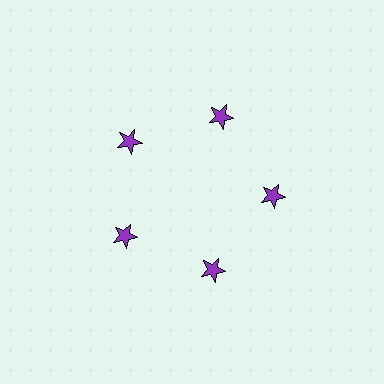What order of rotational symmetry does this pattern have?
This pattern has 5-fold rotational symmetry.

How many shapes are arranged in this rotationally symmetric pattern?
There are 5 shapes, arranged in 5 groups of 1.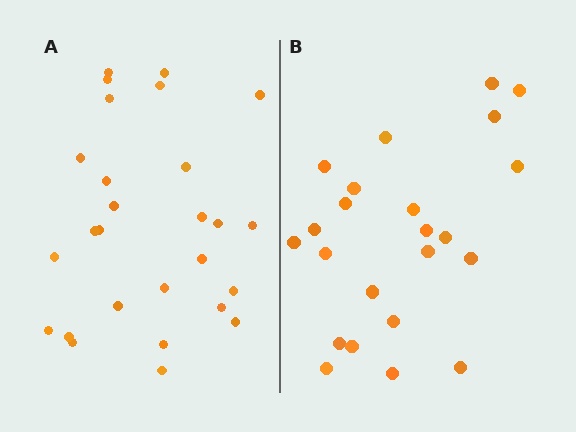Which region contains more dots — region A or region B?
Region A (the left region) has more dots.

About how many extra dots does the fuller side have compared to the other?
Region A has about 4 more dots than region B.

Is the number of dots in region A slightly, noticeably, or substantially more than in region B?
Region A has only slightly more — the two regions are fairly close. The ratio is roughly 1.2 to 1.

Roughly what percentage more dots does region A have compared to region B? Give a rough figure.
About 15% more.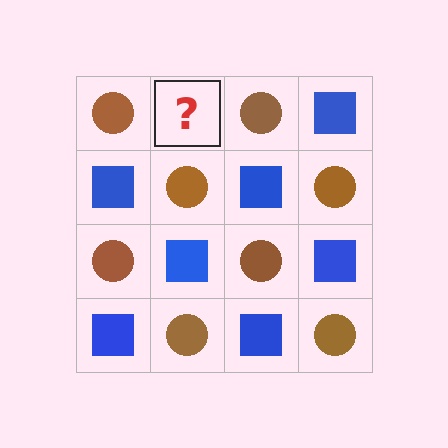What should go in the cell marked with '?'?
The missing cell should contain a blue square.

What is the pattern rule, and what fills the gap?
The rule is that it alternates brown circle and blue square in a checkerboard pattern. The gap should be filled with a blue square.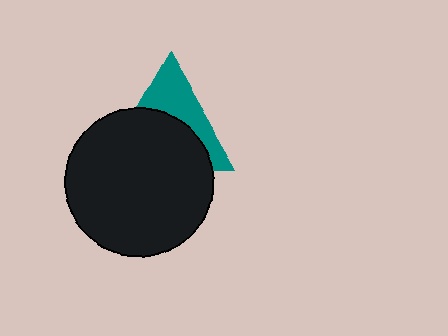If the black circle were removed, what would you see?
You would see the complete teal triangle.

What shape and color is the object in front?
The object in front is a black circle.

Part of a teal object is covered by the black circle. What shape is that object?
It is a triangle.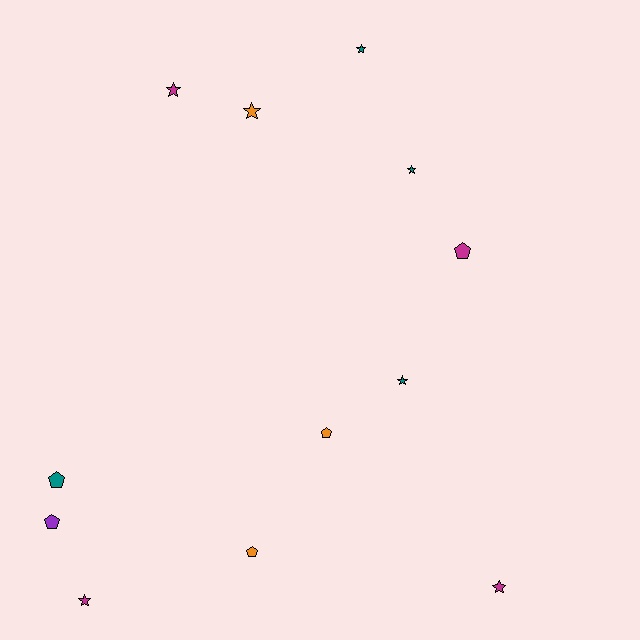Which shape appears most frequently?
Star, with 7 objects.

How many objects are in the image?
There are 12 objects.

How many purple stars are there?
There are no purple stars.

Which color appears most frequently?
Teal, with 4 objects.